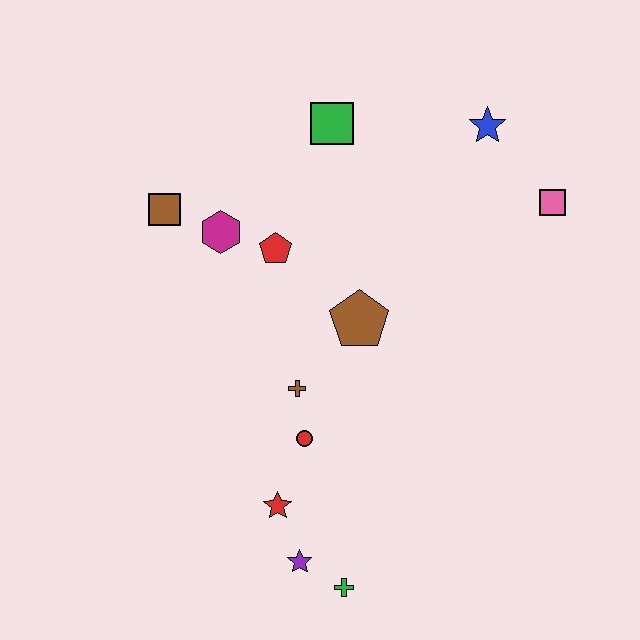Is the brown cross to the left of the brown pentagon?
Yes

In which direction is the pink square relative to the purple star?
The pink square is above the purple star.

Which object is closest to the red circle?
The brown cross is closest to the red circle.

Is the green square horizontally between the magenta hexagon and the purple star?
No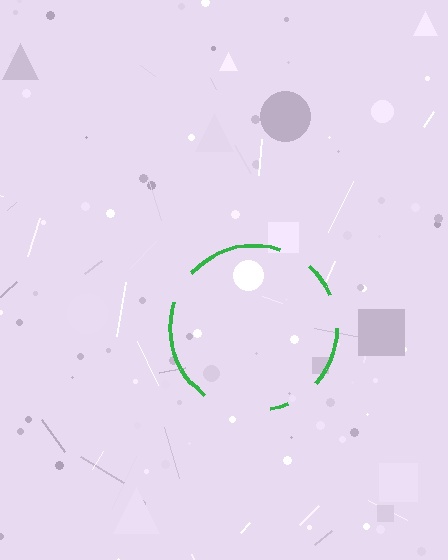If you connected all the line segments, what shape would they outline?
They would outline a circle.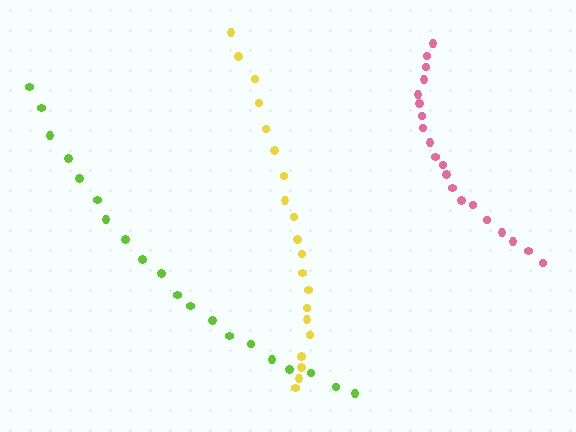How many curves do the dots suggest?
There are 3 distinct paths.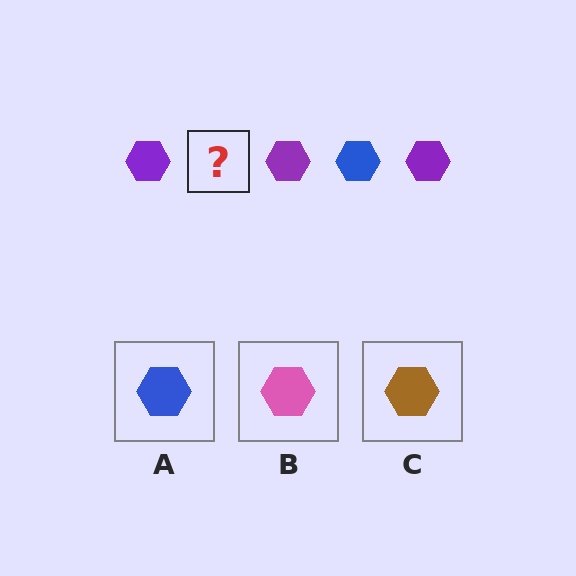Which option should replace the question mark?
Option A.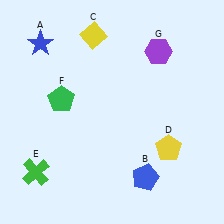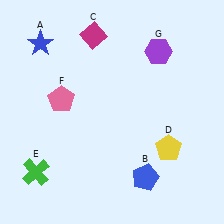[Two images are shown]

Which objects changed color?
C changed from yellow to magenta. F changed from green to pink.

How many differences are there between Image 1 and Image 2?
There are 2 differences between the two images.